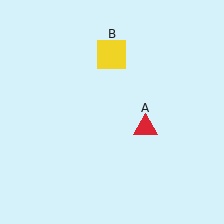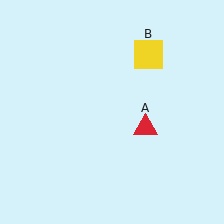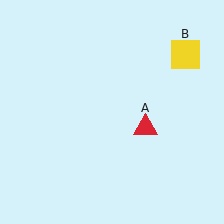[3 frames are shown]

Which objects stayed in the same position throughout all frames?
Red triangle (object A) remained stationary.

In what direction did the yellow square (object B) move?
The yellow square (object B) moved right.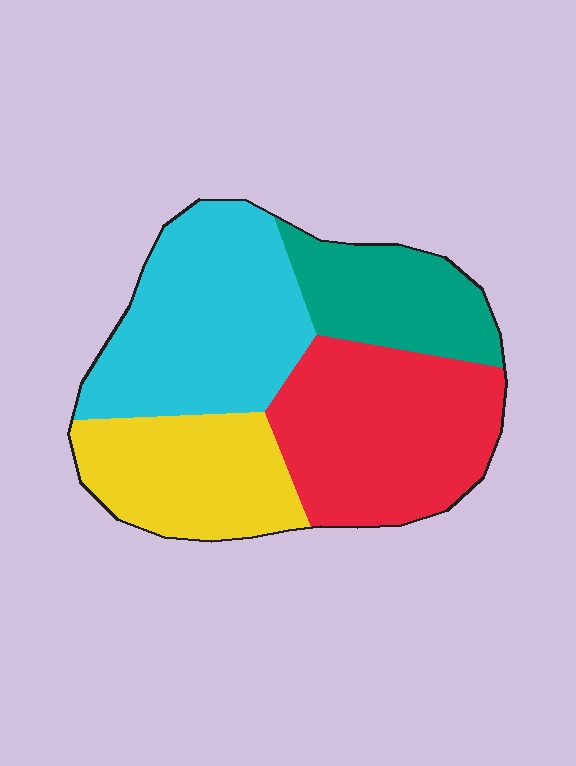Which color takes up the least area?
Teal, at roughly 15%.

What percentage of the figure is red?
Red takes up about one third (1/3) of the figure.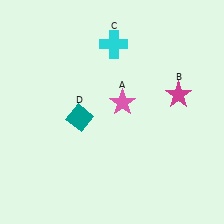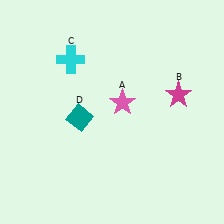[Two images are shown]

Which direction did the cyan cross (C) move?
The cyan cross (C) moved left.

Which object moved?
The cyan cross (C) moved left.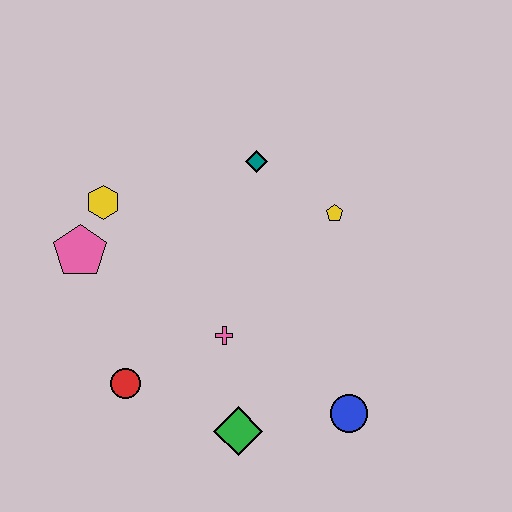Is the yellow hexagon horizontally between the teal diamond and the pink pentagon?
Yes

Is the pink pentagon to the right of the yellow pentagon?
No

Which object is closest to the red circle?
The pink cross is closest to the red circle.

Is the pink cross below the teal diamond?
Yes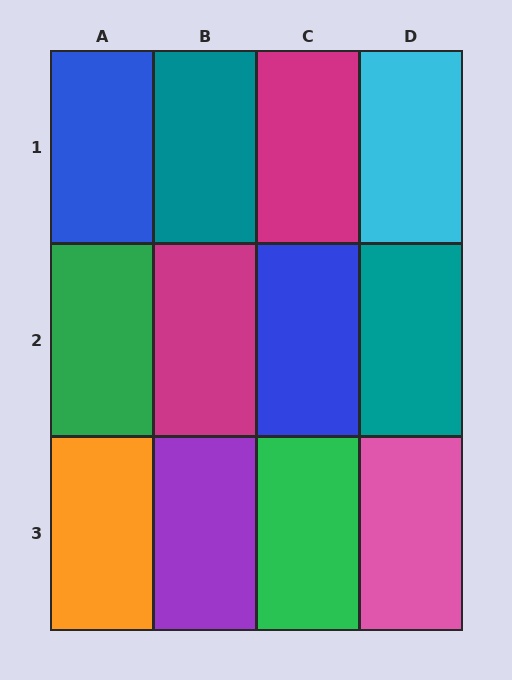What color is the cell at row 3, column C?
Green.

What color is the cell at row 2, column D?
Teal.